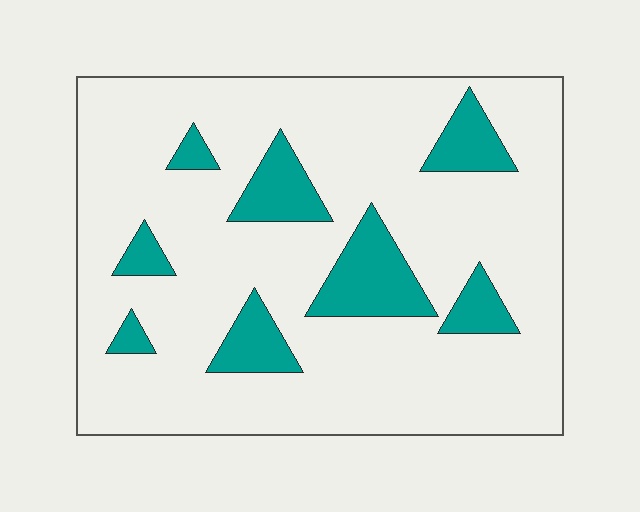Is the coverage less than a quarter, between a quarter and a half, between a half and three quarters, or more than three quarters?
Less than a quarter.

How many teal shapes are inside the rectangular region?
8.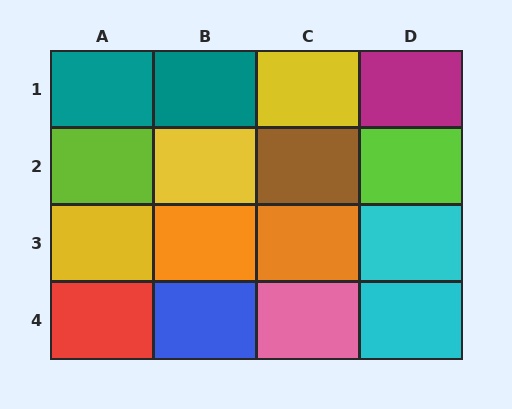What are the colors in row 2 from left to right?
Lime, yellow, brown, lime.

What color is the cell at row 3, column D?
Cyan.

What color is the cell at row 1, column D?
Magenta.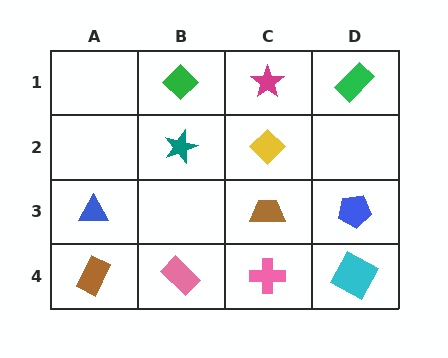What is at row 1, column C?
A magenta star.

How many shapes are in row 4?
4 shapes.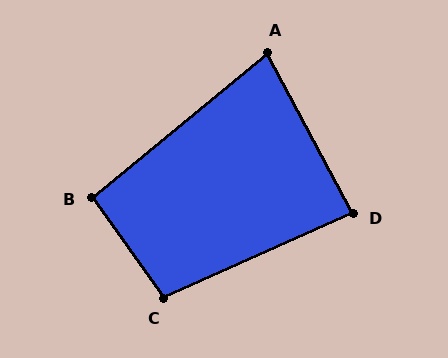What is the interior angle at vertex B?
Approximately 94 degrees (approximately right).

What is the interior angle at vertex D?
Approximately 86 degrees (approximately right).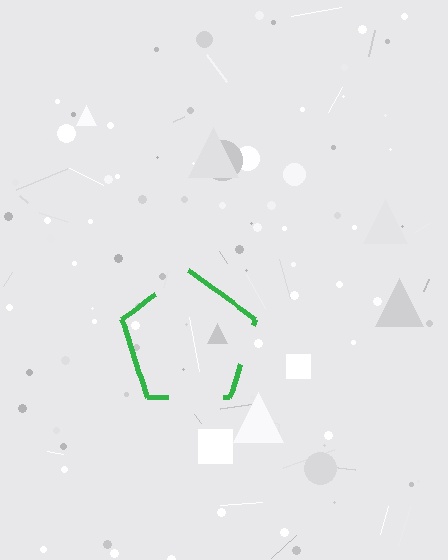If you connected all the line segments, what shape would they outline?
They would outline a pentagon.